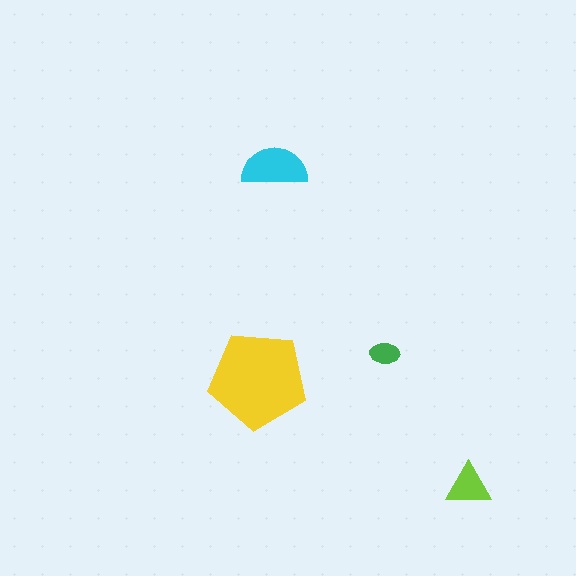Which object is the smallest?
The green ellipse.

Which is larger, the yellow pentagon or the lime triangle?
The yellow pentagon.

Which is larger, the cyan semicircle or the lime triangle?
The cyan semicircle.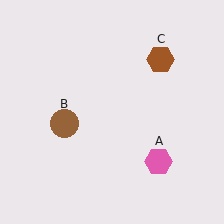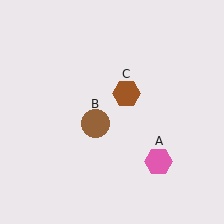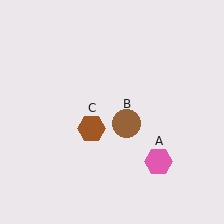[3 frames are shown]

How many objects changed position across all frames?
2 objects changed position: brown circle (object B), brown hexagon (object C).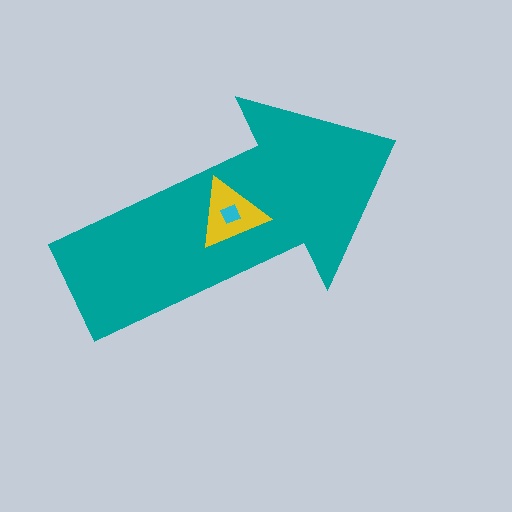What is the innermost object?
The cyan diamond.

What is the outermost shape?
The teal arrow.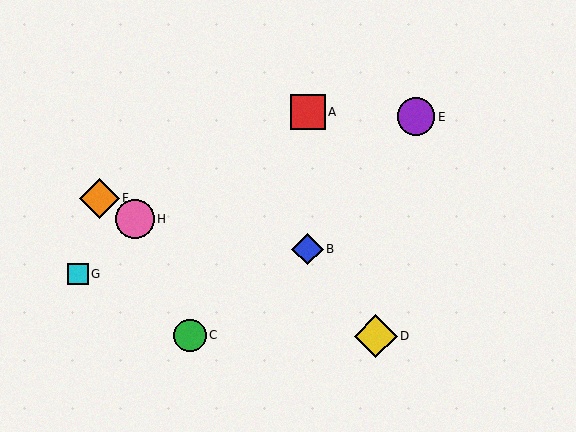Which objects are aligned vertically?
Objects A, B are aligned vertically.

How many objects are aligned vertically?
2 objects (A, B) are aligned vertically.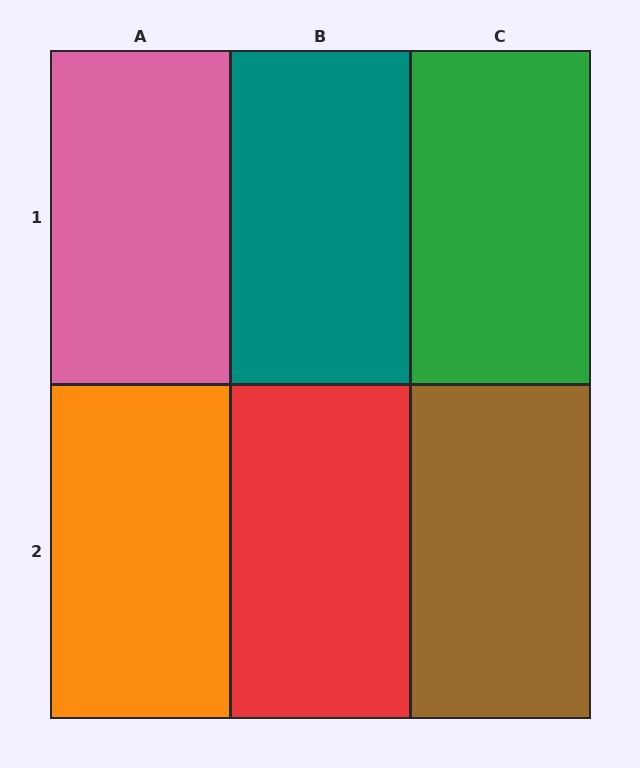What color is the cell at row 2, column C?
Brown.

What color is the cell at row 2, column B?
Red.